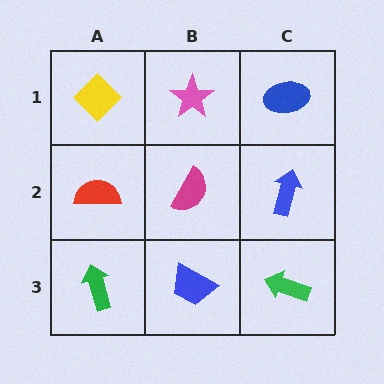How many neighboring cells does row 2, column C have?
3.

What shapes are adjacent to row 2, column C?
A blue ellipse (row 1, column C), a green arrow (row 3, column C), a magenta semicircle (row 2, column B).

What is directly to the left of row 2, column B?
A red semicircle.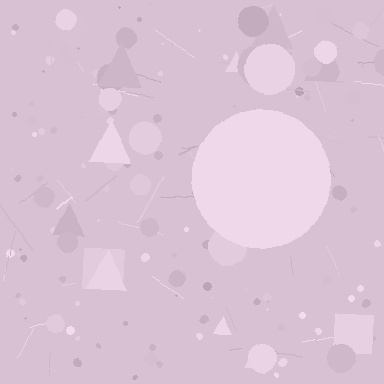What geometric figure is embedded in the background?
A circle is embedded in the background.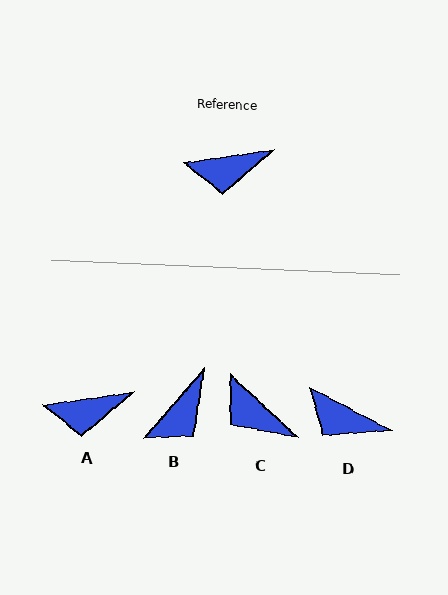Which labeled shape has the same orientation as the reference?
A.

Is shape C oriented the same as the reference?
No, it is off by about 52 degrees.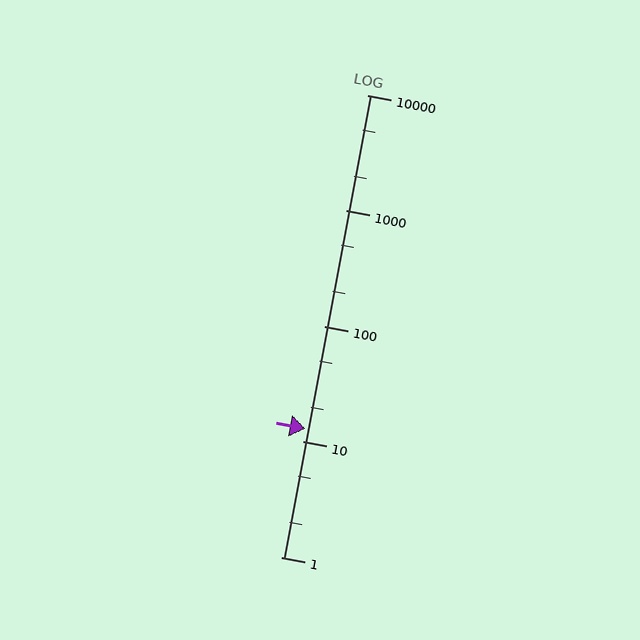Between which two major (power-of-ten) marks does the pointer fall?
The pointer is between 10 and 100.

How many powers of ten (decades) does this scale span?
The scale spans 4 decades, from 1 to 10000.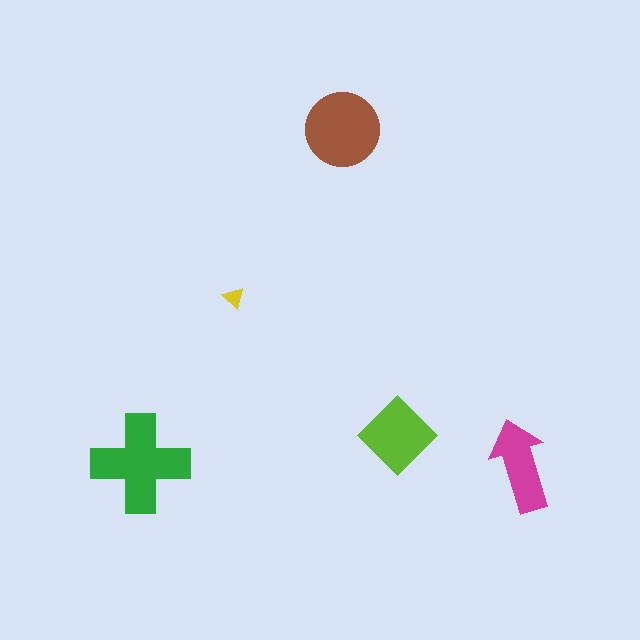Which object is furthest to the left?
The green cross is leftmost.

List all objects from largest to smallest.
The green cross, the brown circle, the lime diamond, the magenta arrow, the yellow triangle.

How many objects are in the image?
There are 5 objects in the image.